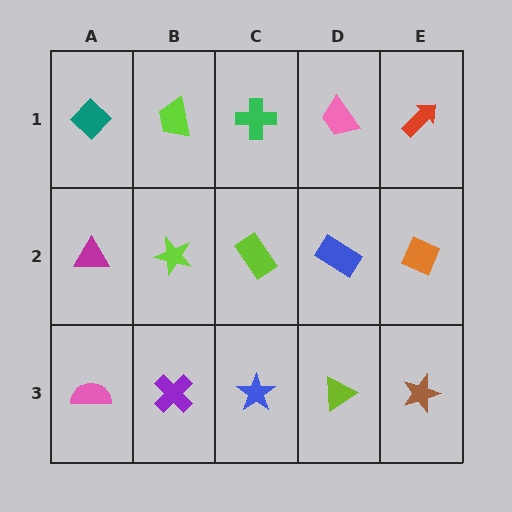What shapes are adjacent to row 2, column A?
A teal diamond (row 1, column A), a pink semicircle (row 3, column A), a lime star (row 2, column B).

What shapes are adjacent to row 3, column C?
A lime rectangle (row 2, column C), a purple cross (row 3, column B), a lime triangle (row 3, column D).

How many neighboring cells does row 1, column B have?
3.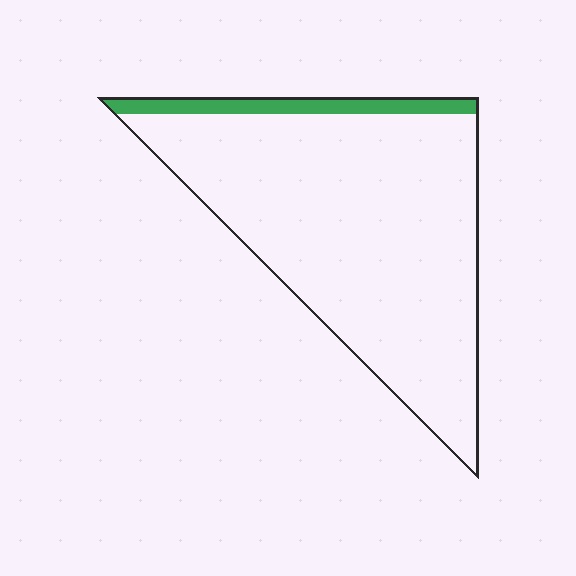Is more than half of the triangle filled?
No.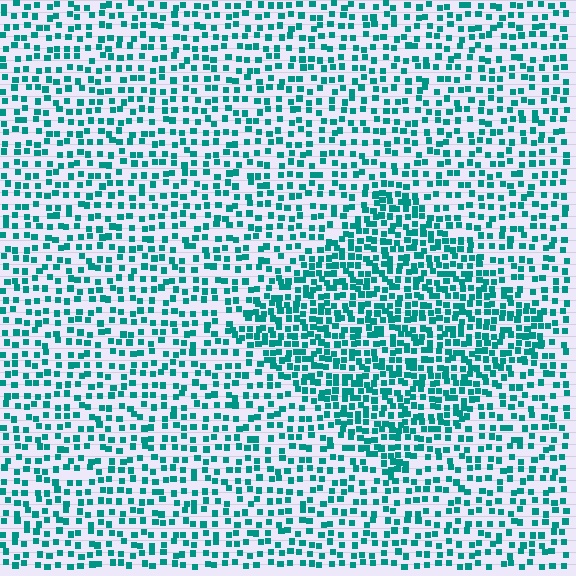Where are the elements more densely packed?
The elements are more densely packed inside the diamond boundary.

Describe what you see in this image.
The image contains small teal elements arranged at two different densities. A diamond-shaped region is visible where the elements are more densely packed than the surrounding area.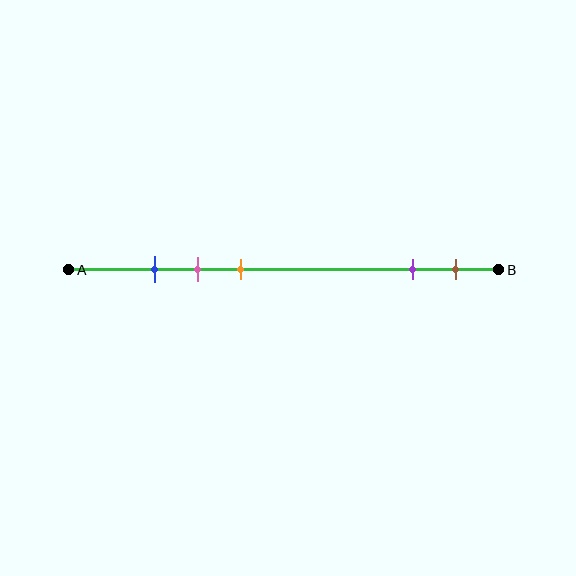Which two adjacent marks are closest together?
The blue and pink marks are the closest adjacent pair.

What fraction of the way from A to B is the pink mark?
The pink mark is approximately 30% (0.3) of the way from A to B.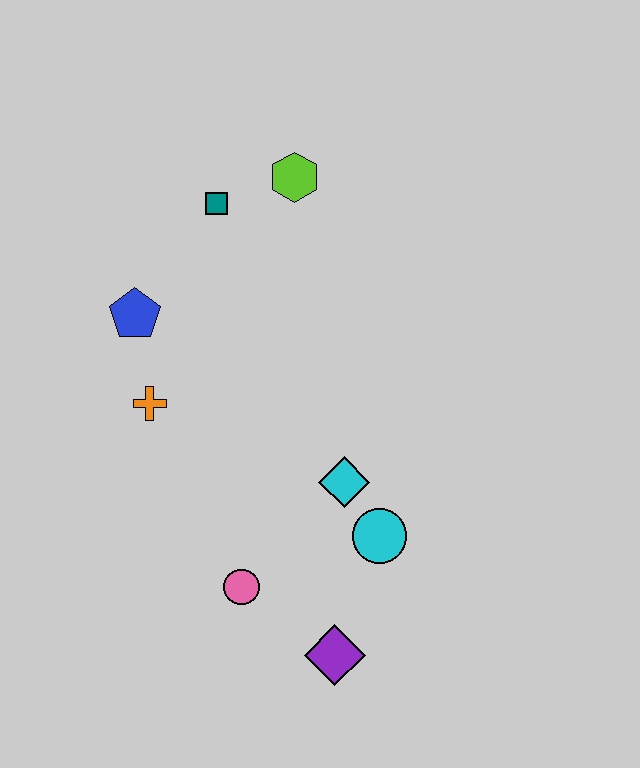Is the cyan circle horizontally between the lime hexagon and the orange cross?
No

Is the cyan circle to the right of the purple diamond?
Yes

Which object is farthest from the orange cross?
The purple diamond is farthest from the orange cross.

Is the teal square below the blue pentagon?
No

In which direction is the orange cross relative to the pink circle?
The orange cross is above the pink circle.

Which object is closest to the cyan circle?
The cyan diamond is closest to the cyan circle.